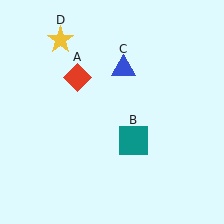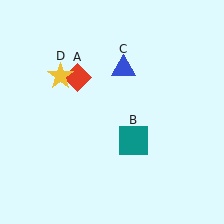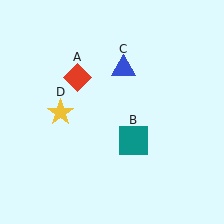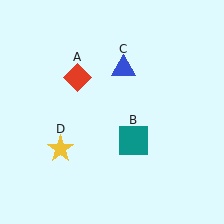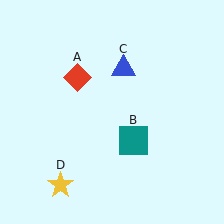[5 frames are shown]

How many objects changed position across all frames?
1 object changed position: yellow star (object D).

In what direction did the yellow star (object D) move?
The yellow star (object D) moved down.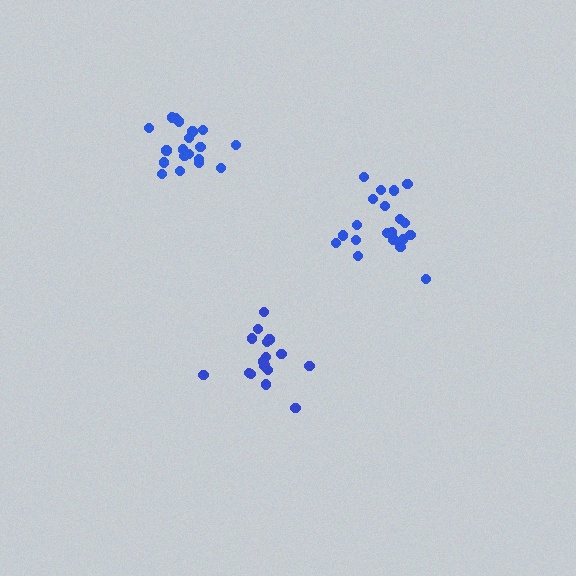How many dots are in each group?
Group 1: 16 dots, Group 2: 19 dots, Group 3: 20 dots (55 total).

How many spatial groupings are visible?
There are 3 spatial groupings.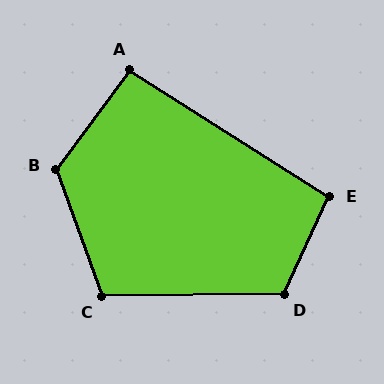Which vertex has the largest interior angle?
B, at approximately 124 degrees.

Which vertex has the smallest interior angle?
A, at approximately 94 degrees.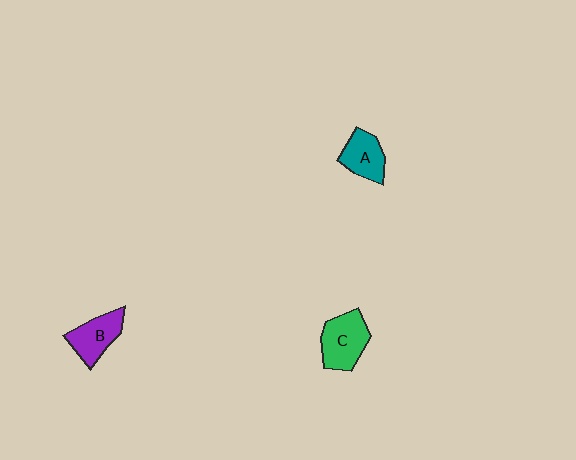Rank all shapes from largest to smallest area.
From largest to smallest: C (green), B (purple), A (teal).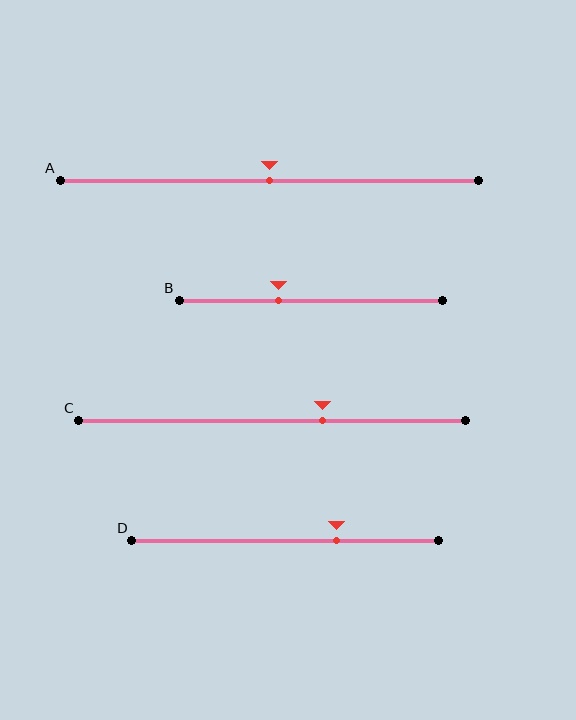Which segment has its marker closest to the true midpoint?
Segment A has its marker closest to the true midpoint.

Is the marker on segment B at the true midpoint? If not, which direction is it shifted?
No, the marker on segment B is shifted to the left by about 12% of the segment length.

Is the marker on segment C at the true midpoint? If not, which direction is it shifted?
No, the marker on segment C is shifted to the right by about 13% of the segment length.